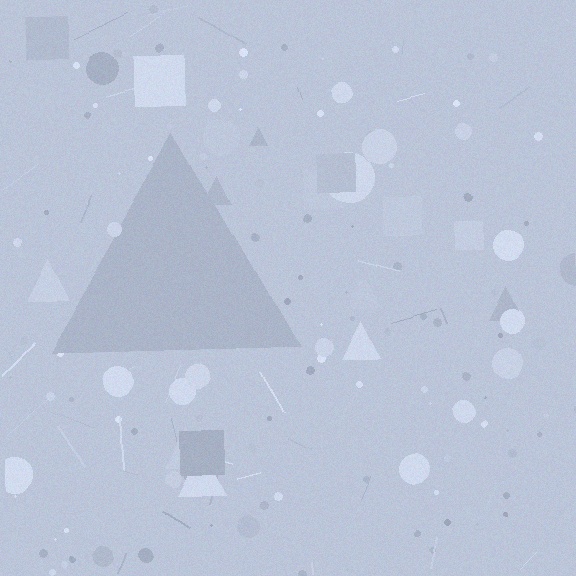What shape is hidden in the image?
A triangle is hidden in the image.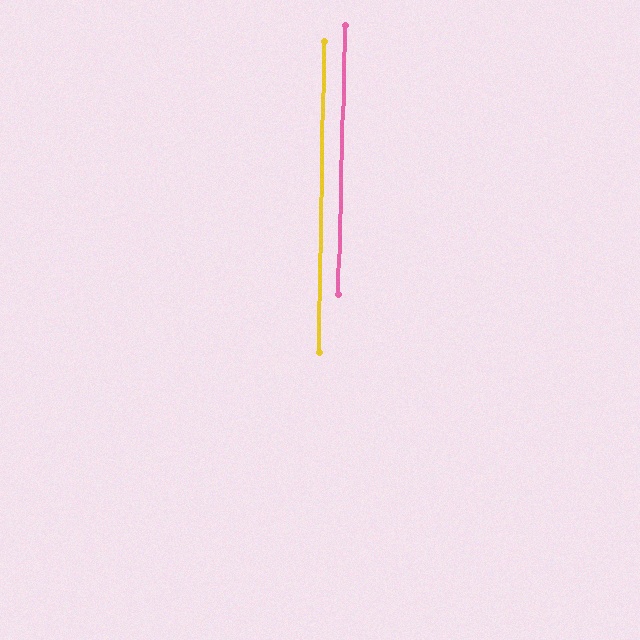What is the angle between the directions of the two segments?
Approximately 0 degrees.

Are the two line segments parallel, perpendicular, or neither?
Parallel — their directions differ by only 0.5°.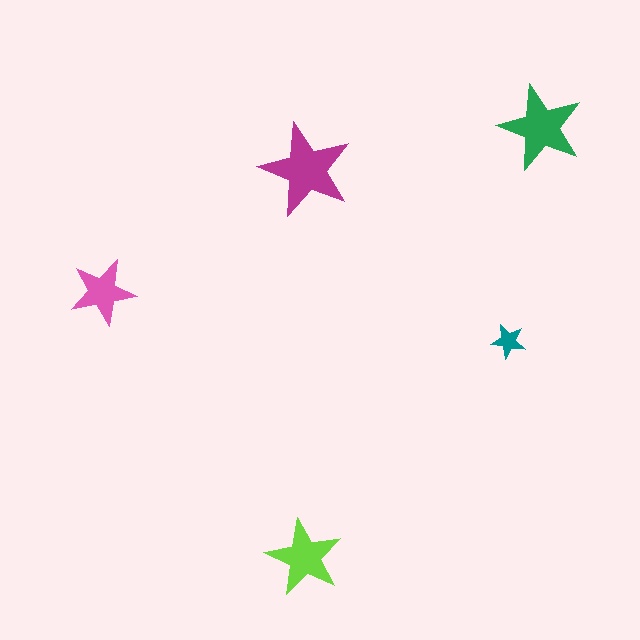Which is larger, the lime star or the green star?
The green one.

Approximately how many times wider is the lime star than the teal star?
About 2 times wider.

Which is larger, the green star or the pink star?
The green one.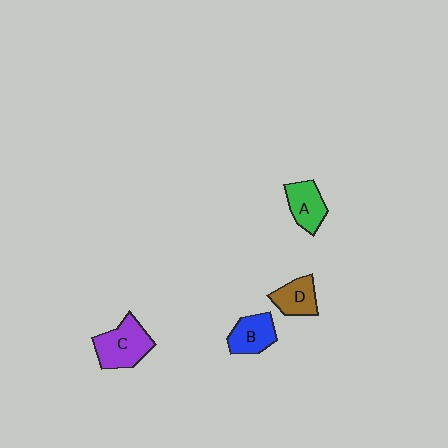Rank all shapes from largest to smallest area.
From largest to smallest: C (purple), B (blue), A (green), D (brown).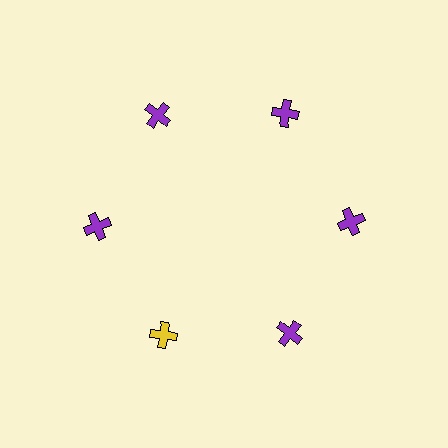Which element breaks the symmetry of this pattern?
The yellow cross at roughly the 7 o'clock position breaks the symmetry. All other shapes are purple crosses.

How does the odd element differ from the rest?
It has a different color: yellow instead of purple.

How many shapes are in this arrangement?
There are 6 shapes arranged in a ring pattern.